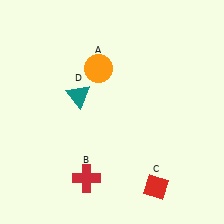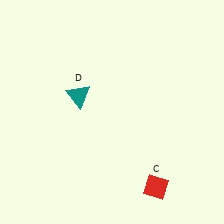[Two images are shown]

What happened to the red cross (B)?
The red cross (B) was removed in Image 2. It was in the bottom-left area of Image 1.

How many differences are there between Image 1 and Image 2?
There are 2 differences between the two images.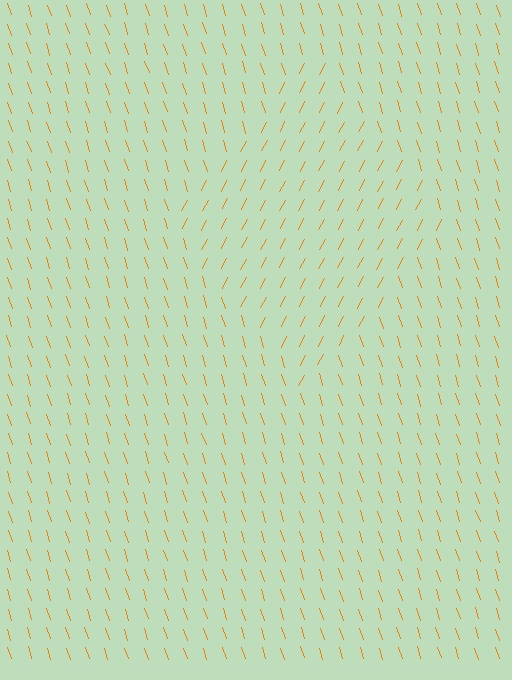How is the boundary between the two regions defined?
The boundary is defined purely by a change in line orientation (approximately 45 degrees difference). All lines are the same color and thickness.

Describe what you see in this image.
The image is filled with small orange line segments. A diamond region in the image has lines oriented differently from the surrounding lines, creating a visible texture boundary.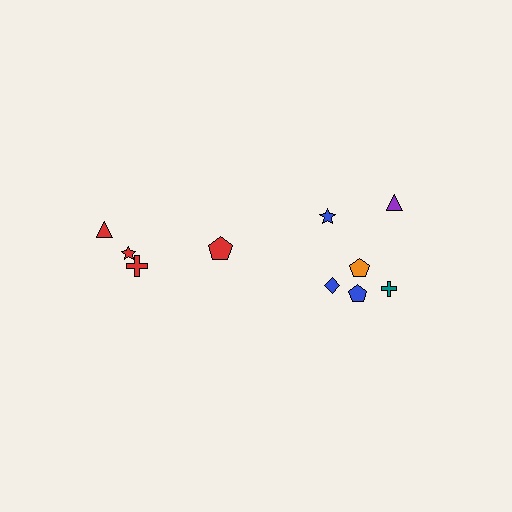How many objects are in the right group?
There are 6 objects.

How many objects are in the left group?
There are 4 objects.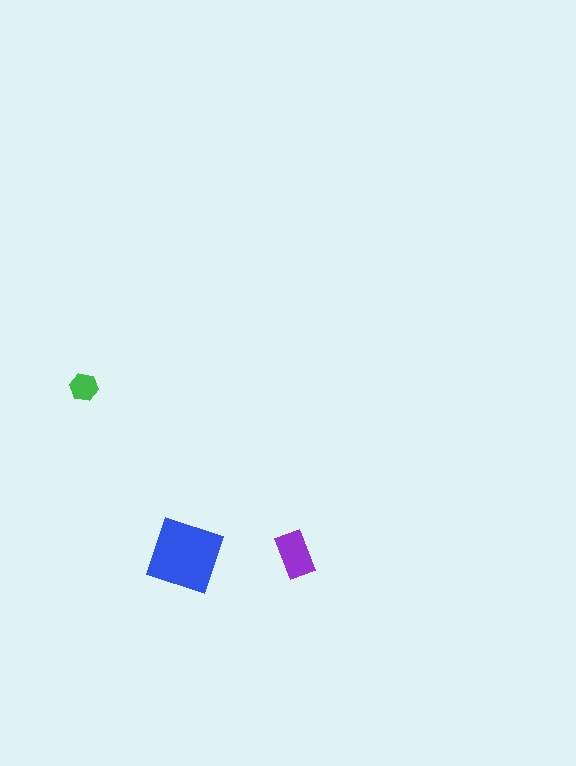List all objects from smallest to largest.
The green hexagon, the purple rectangle, the blue square.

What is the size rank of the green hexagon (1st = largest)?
3rd.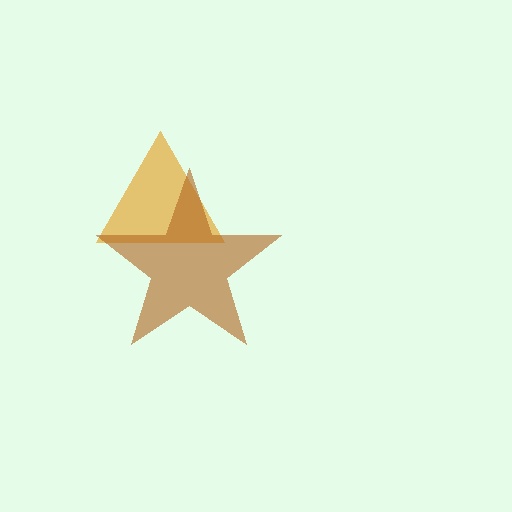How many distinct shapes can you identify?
There are 2 distinct shapes: an orange triangle, a brown star.